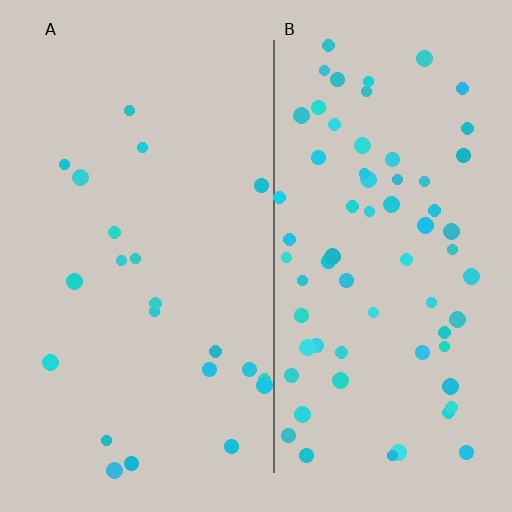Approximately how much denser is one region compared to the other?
Approximately 3.2× — region B over region A.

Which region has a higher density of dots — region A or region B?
B (the right).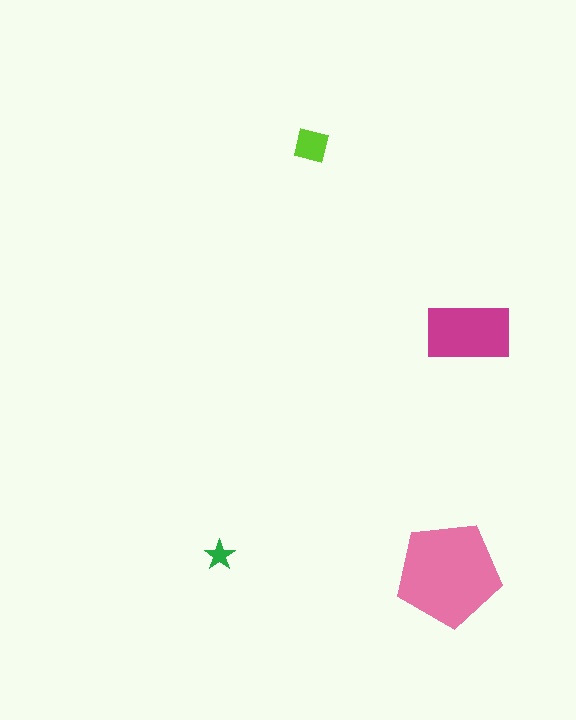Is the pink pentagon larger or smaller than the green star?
Larger.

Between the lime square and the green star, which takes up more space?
The lime square.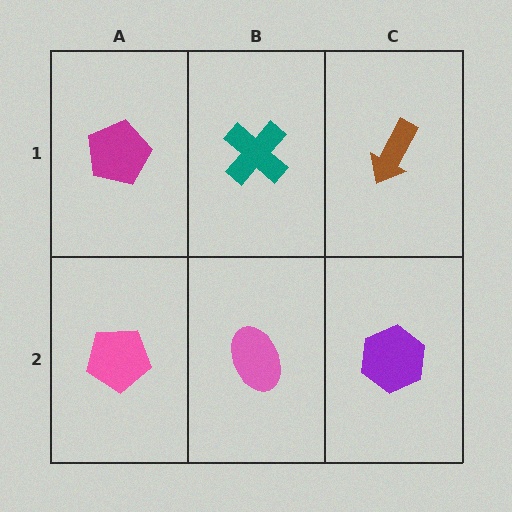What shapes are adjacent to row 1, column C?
A purple hexagon (row 2, column C), a teal cross (row 1, column B).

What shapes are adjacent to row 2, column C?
A brown arrow (row 1, column C), a pink ellipse (row 2, column B).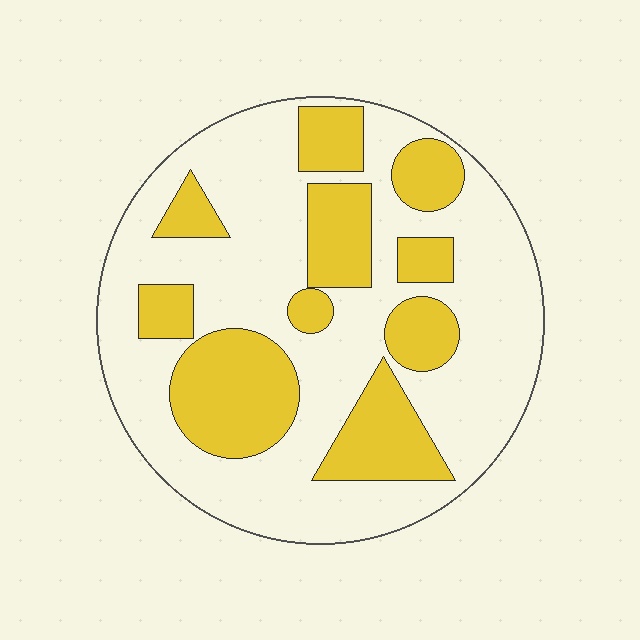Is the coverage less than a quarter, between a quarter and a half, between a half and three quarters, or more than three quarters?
Between a quarter and a half.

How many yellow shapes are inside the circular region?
10.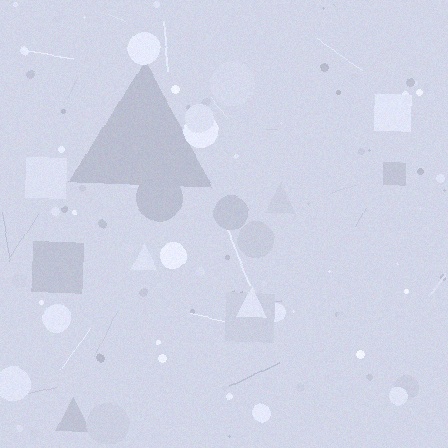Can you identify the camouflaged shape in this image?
The camouflaged shape is a triangle.